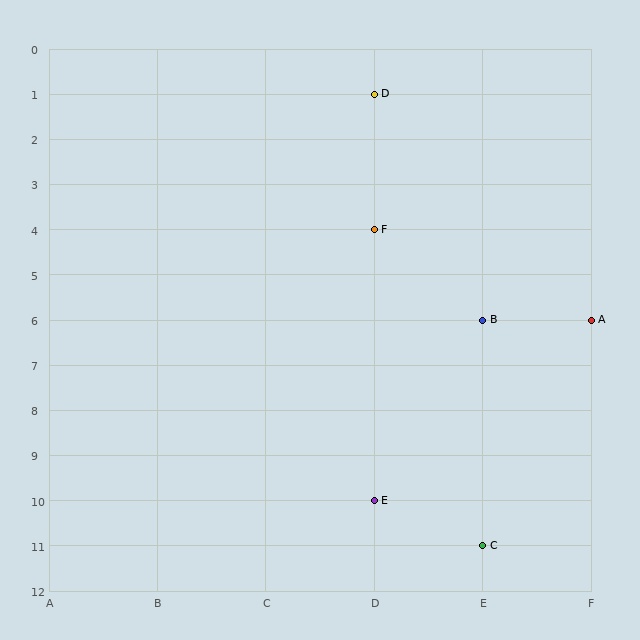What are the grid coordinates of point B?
Point B is at grid coordinates (E, 6).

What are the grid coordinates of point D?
Point D is at grid coordinates (D, 1).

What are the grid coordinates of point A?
Point A is at grid coordinates (F, 6).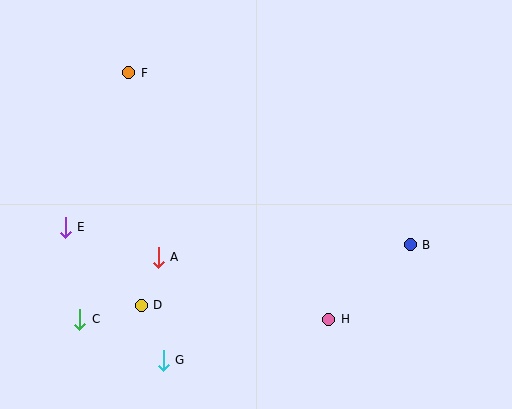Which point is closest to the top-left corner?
Point F is closest to the top-left corner.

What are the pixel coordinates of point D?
Point D is at (141, 305).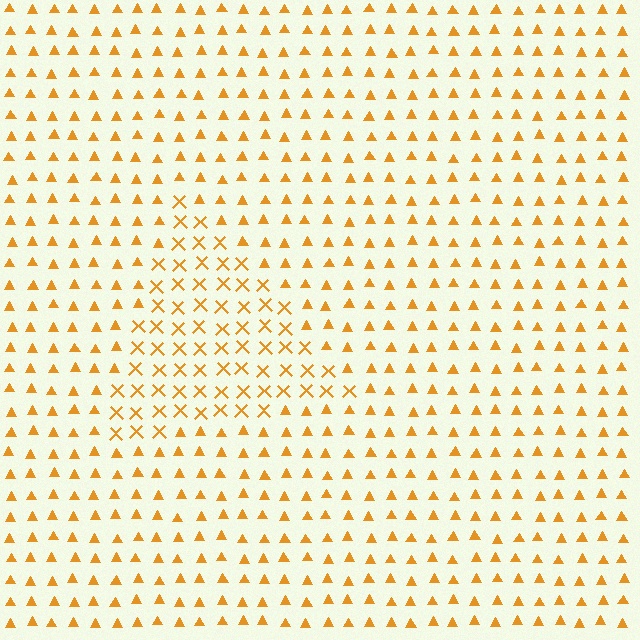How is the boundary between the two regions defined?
The boundary is defined by a change in element shape: X marks inside vs. triangles outside. All elements share the same color and spacing.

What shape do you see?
I see a triangle.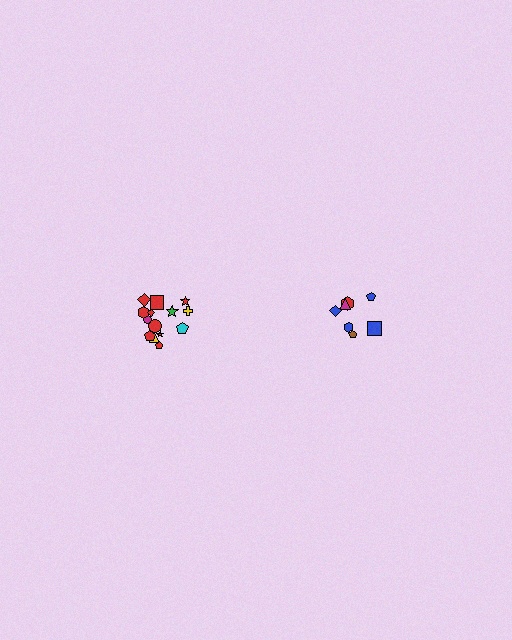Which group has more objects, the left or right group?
The left group.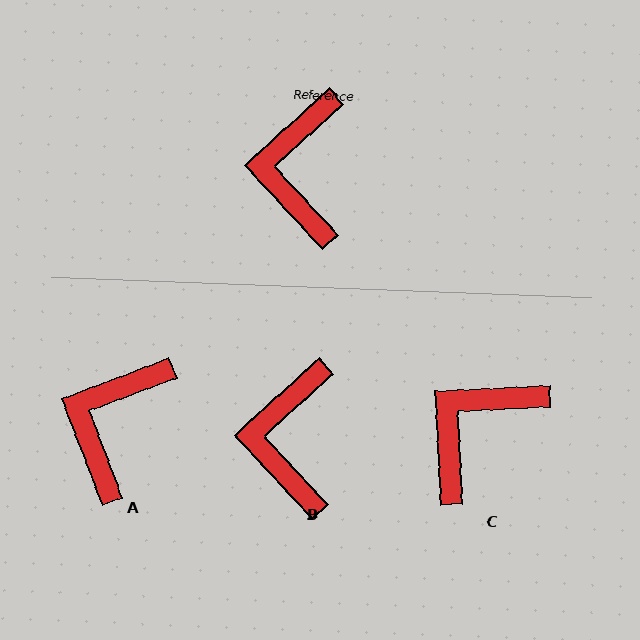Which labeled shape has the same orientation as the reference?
B.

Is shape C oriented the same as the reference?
No, it is off by about 40 degrees.